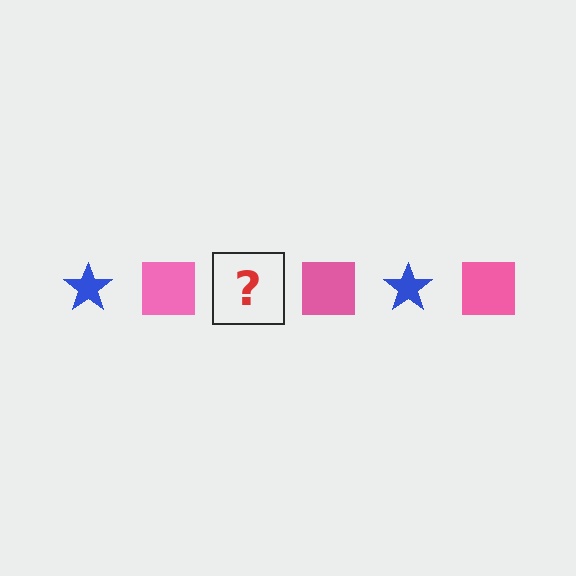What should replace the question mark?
The question mark should be replaced with a blue star.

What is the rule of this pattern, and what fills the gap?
The rule is that the pattern alternates between blue star and pink square. The gap should be filled with a blue star.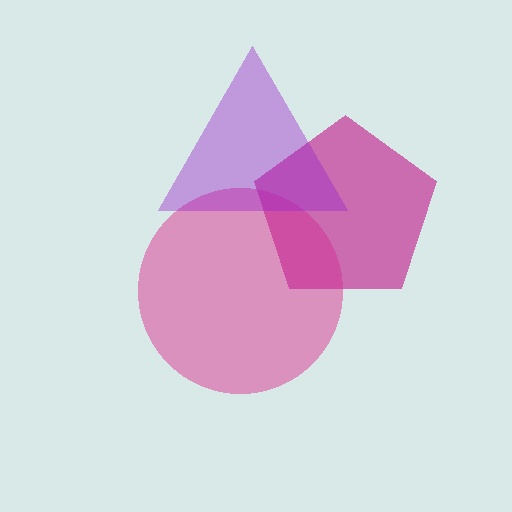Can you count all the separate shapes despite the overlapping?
Yes, there are 3 separate shapes.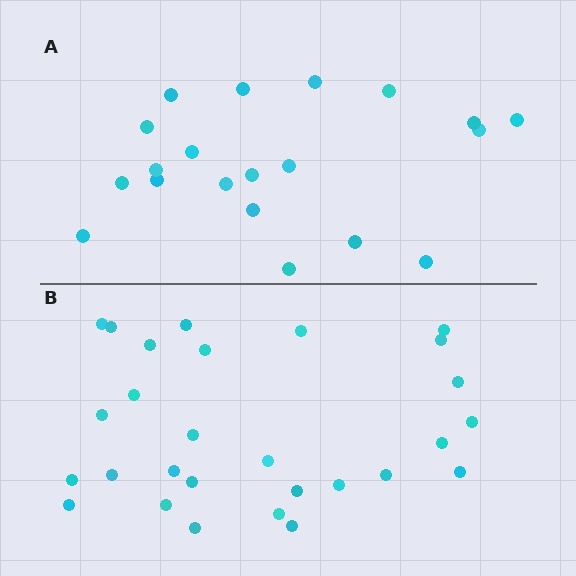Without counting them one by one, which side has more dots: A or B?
Region B (the bottom region) has more dots.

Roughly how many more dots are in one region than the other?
Region B has roughly 8 or so more dots than region A.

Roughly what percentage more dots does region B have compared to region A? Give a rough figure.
About 40% more.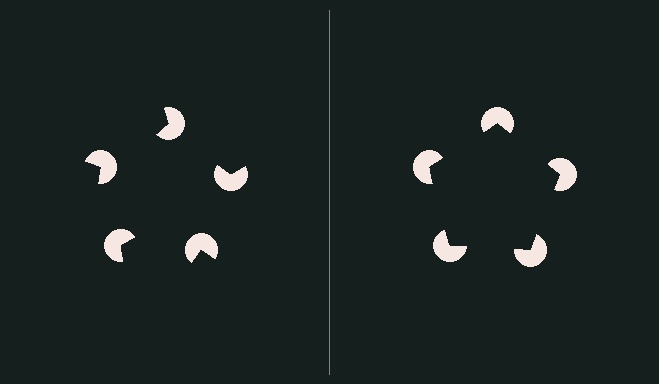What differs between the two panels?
The pac-man discs are positioned identically on both sides; only the wedge orientations differ. On the right they align to a pentagon; on the left they are misaligned.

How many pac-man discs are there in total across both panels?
10 — 5 on each side.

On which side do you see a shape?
An illusory pentagon appears on the right side. On the left side the wedge cuts are rotated, so no coherent shape forms.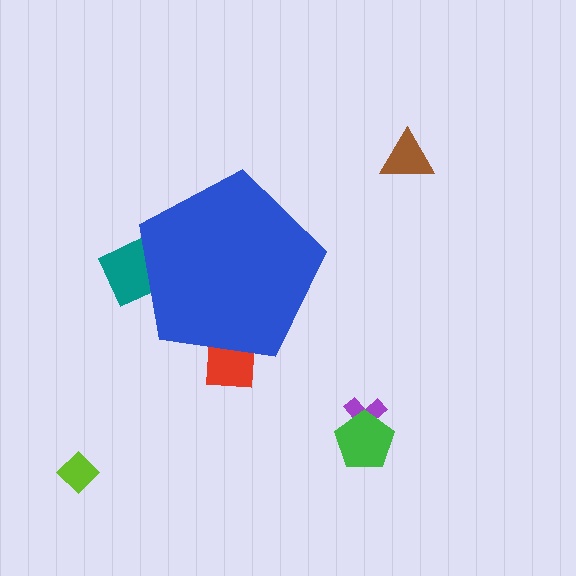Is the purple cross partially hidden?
No, the purple cross is fully visible.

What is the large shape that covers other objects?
A blue pentagon.